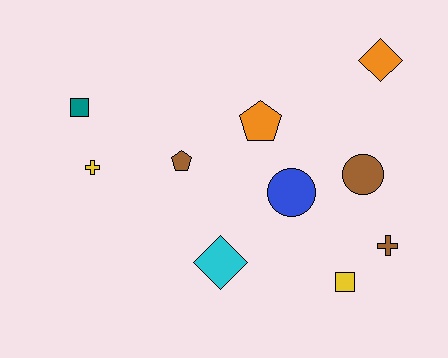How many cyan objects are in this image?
There is 1 cyan object.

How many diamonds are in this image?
There are 2 diamonds.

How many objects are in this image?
There are 10 objects.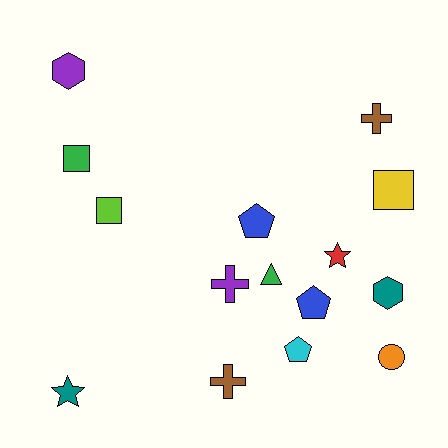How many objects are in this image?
There are 15 objects.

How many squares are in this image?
There are 3 squares.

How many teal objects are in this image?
There are 2 teal objects.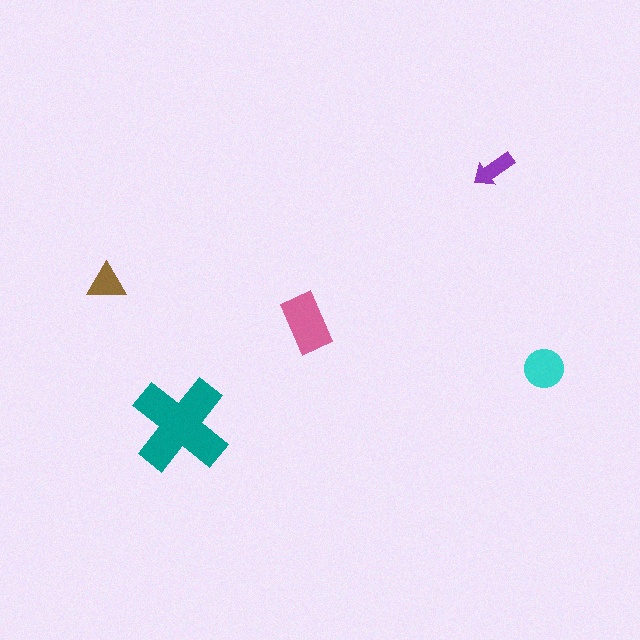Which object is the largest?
The teal cross.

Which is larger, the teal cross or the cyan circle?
The teal cross.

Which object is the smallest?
The purple arrow.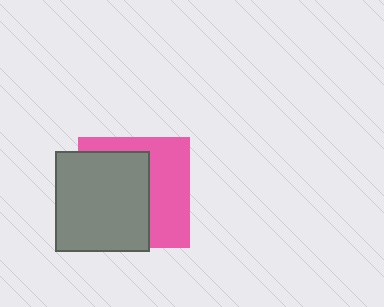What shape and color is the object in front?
The object in front is a gray rectangle.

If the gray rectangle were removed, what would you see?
You would see the complete pink square.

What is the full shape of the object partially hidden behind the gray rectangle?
The partially hidden object is a pink square.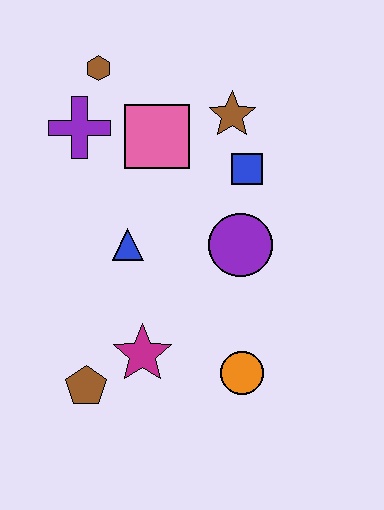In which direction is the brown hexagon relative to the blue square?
The brown hexagon is to the left of the blue square.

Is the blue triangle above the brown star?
No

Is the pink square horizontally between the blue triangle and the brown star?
Yes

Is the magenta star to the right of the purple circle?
No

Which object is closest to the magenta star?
The brown pentagon is closest to the magenta star.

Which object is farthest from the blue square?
The brown pentagon is farthest from the blue square.